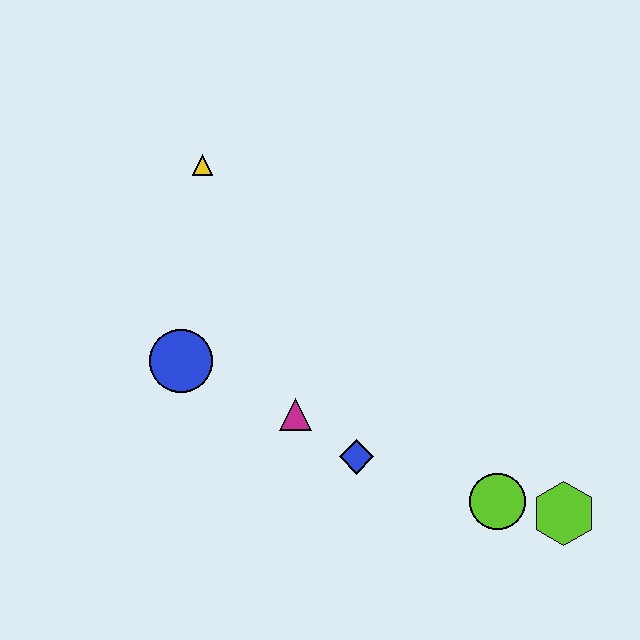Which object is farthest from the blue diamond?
The yellow triangle is farthest from the blue diamond.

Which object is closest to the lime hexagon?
The lime circle is closest to the lime hexagon.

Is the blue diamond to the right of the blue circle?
Yes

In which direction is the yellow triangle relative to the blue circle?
The yellow triangle is above the blue circle.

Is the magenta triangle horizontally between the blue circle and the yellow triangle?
No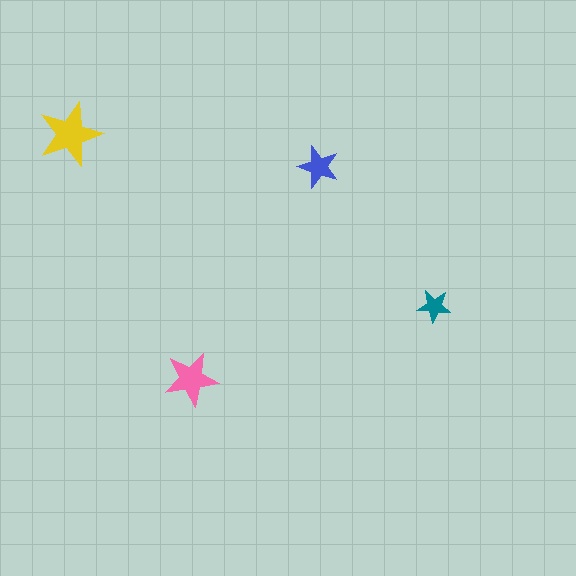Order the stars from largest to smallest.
the yellow one, the pink one, the blue one, the teal one.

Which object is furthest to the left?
The yellow star is leftmost.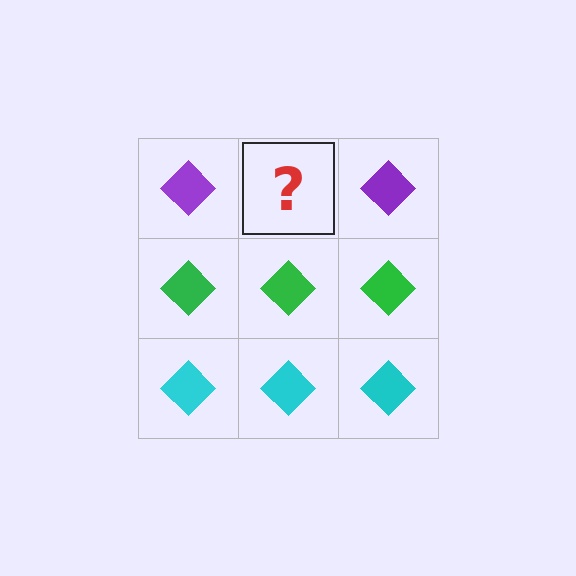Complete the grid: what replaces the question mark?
The question mark should be replaced with a purple diamond.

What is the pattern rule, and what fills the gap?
The rule is that each row has a consistent color. The gap should be filled with a purple diamond.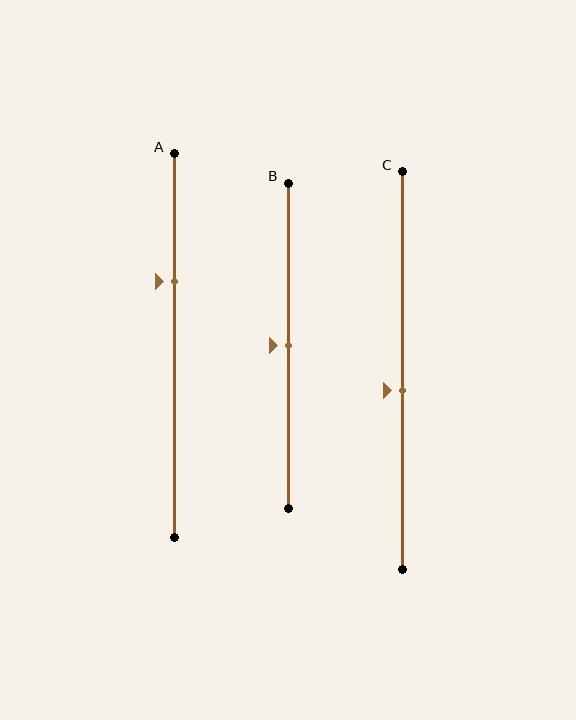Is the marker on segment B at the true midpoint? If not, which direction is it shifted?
Yes, the marker on segment B is at the true midpoint.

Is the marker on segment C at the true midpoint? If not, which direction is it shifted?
No, the marker on segment C is shifted downward by about 5% of the segment length.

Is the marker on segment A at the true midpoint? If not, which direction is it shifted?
No, the marker on segment A is shifted upward by about 17% of the segment length.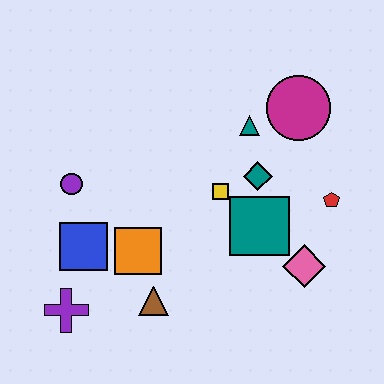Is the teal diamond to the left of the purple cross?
No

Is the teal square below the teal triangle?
Yes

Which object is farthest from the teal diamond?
The purple cross is farthest from the teal diamond.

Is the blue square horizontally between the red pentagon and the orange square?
No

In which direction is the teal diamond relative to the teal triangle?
The teal diamond is below the teal triangle.